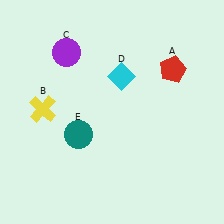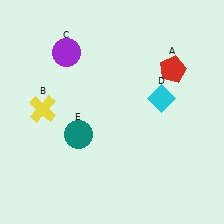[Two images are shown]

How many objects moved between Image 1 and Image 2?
1 object moved between the two images.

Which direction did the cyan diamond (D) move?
The cyan diamond (D) moved right.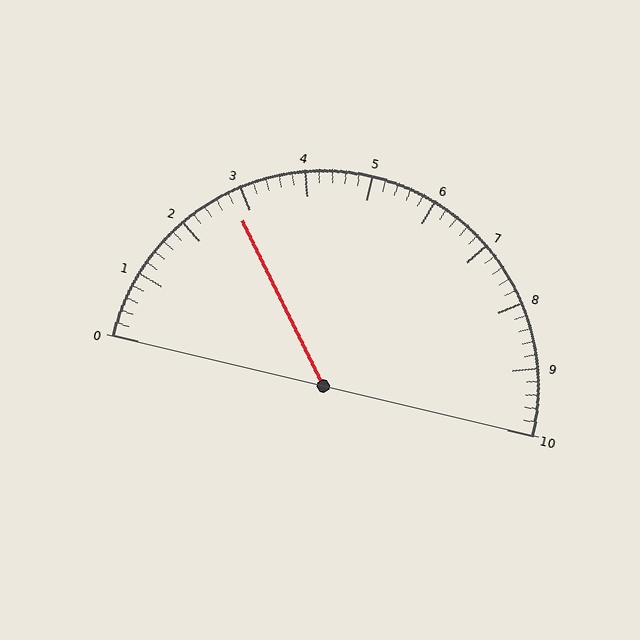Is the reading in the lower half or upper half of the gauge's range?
The reading is in the lower half of the range (0 to 10).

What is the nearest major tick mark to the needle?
The nearest major tick mark is 3.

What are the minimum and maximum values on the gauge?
The gauge ranges from 0 to 10.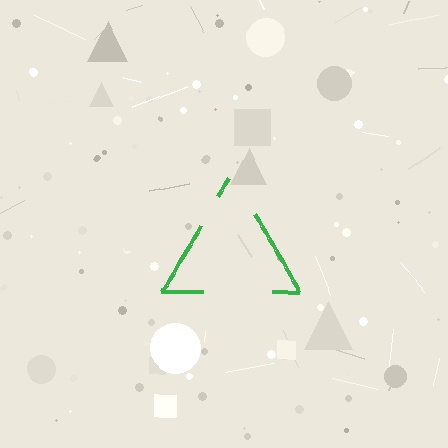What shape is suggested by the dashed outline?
The dashed outline suggests a triangle.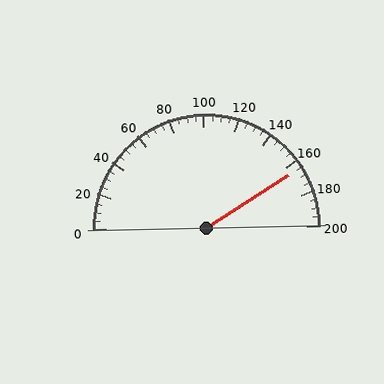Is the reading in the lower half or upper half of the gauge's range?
The reading is in the upper half of the range (0 to 200).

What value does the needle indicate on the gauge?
The needle indicates approximately 165.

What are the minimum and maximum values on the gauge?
The gauge ranges from 0 to 200.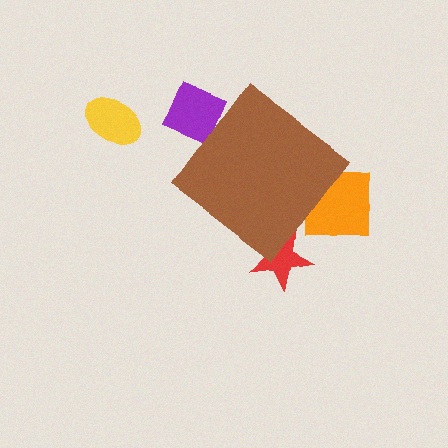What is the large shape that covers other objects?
A brown diamond.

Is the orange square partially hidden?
Yes, the orange square is partially hidden behind the brown diamond.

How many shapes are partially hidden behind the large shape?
3 shapes are partially hidden.